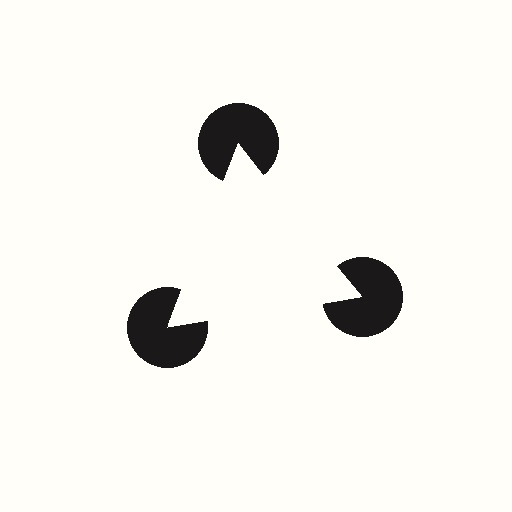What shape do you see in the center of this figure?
An illusory triangle — its edges are inferred from the aligned wedge cuts in the pac-man discs, not physically drawn.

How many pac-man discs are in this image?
There are 3 — one at each vertex of the illusory triangle.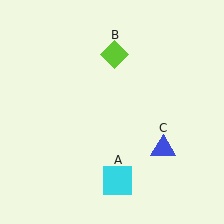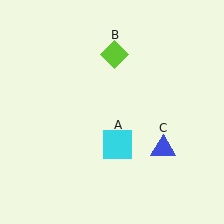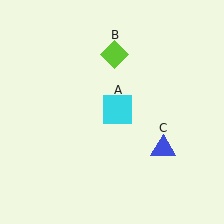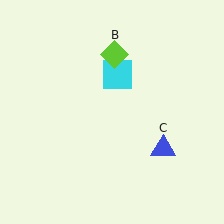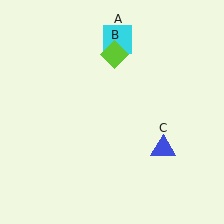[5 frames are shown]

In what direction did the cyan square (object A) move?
The cyan square (object A) moved up.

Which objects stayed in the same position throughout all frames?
Lime diamond (object B) and blue triangle (object C) remained stationary.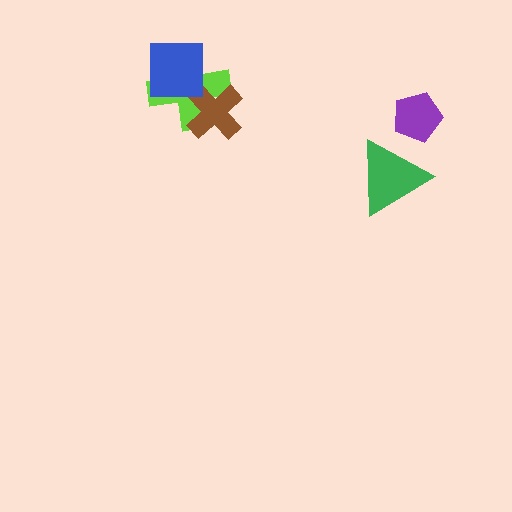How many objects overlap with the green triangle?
0 objects overlap with the green triangle.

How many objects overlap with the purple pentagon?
0 objects overlap with the purple pentagon.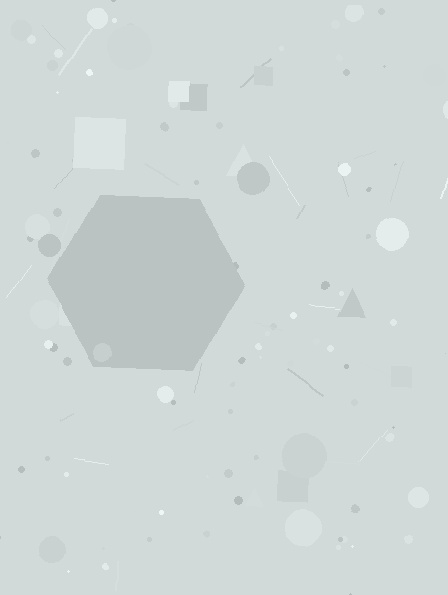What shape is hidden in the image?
A hexagon is hidden in the image.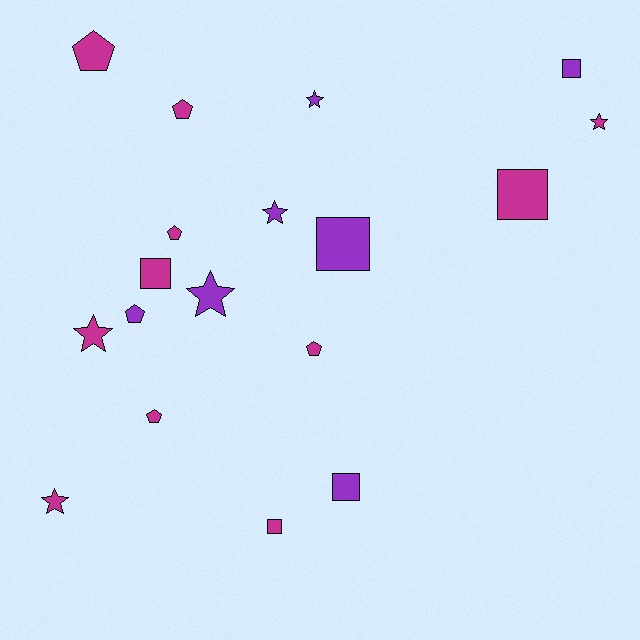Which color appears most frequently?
Magenta, with 11 objects.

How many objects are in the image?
There are 18 objects.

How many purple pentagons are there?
There is 1 purple pentagon.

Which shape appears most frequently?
Star, with 6 objects.